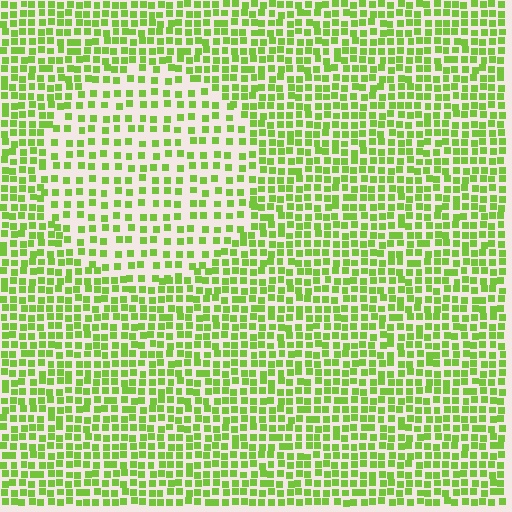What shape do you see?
I see a circle.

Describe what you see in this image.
The image contains small lime elements arranged at two different densities. A circle-shaped region is visible where the elements are less densely packed than the surrounding area.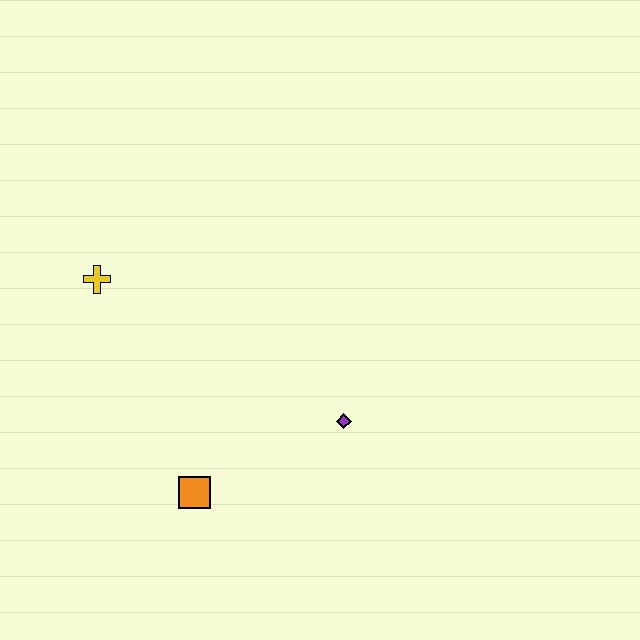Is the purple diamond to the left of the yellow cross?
No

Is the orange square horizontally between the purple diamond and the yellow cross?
Yes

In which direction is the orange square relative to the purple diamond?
The orange square is to the left of the purple diamond.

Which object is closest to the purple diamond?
The orange square is closest to the purple diamond.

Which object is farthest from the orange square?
The yellow cross is farthest from the orange square.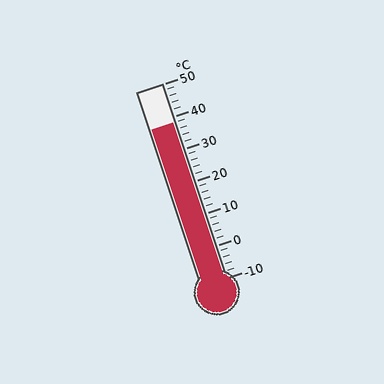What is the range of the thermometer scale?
The thermometer scale ranges from -10°C to 50°C.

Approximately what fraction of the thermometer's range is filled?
The thermometer is filled to approximately 80% of its range.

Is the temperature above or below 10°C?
The temperature is above 10°C.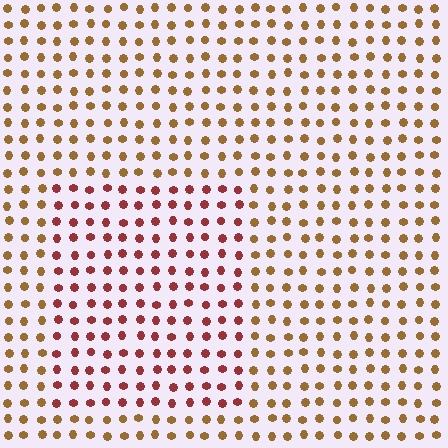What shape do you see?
I see a rectangle.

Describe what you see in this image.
The image is filled with small brown elements in a uniform arrangement. A rectangle-shaped region is visible where the elements are tinted to a slightly different hue, forming a subtle color boundary.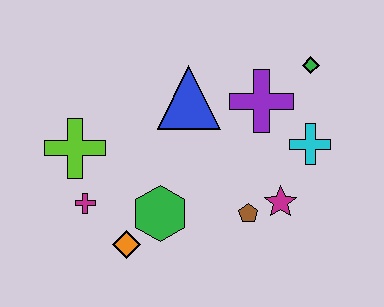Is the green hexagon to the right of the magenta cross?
Yes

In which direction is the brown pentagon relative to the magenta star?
The brown pentagon is to the left of the magenta star.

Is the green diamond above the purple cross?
Yes